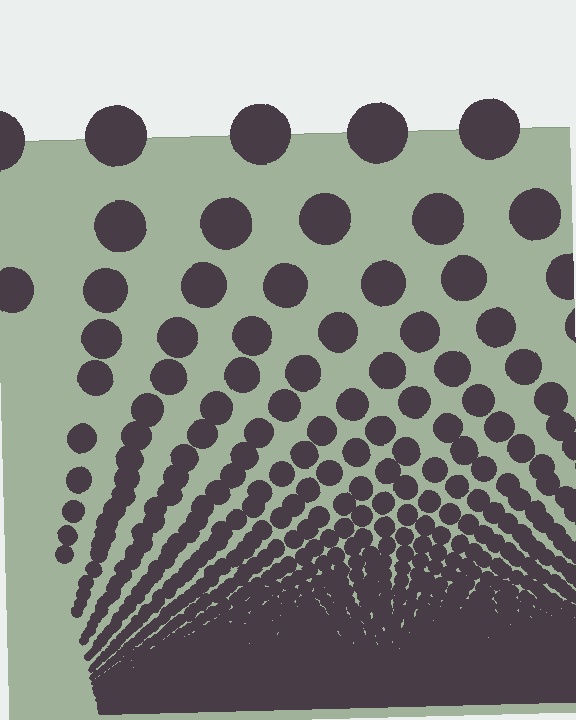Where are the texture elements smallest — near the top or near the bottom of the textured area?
Near the bottom.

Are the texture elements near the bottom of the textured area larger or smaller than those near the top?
Smaller. The gradient is inverted — elements near the bottom are smaller and denser.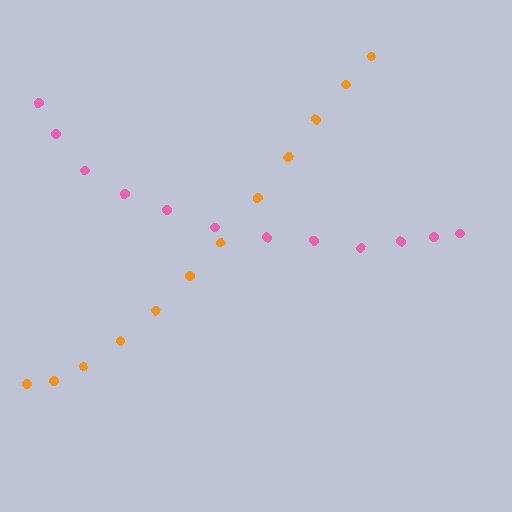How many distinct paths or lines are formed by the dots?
There are 2 distinct paths.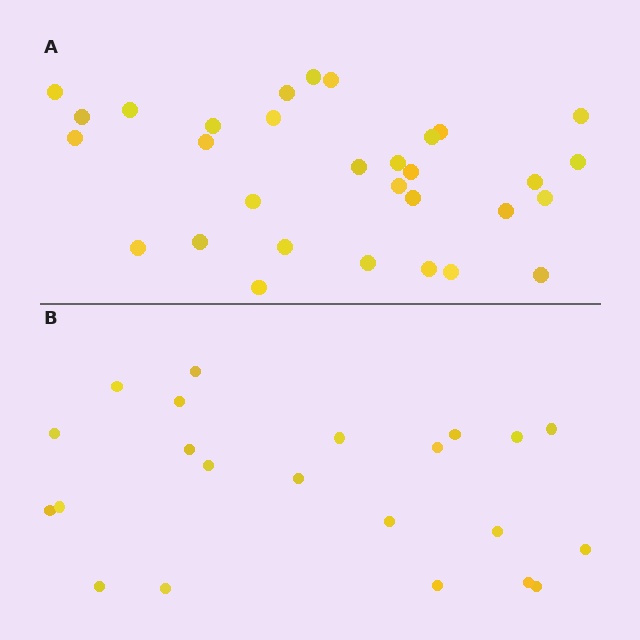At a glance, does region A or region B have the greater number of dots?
Region A (the top region) has more dots.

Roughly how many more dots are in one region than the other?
Region A has roughly 8 or so more dots than region B.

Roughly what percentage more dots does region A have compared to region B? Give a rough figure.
About 40% more.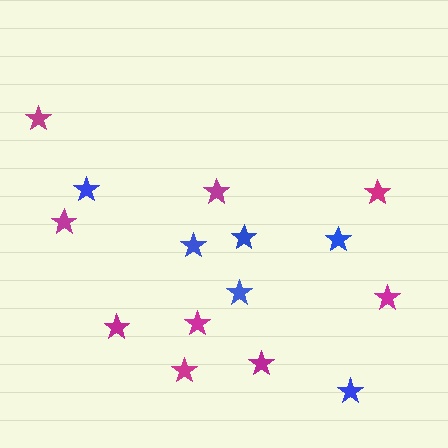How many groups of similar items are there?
There are 2 groups: one group of magenta stars (9) and one group of blue stars (6).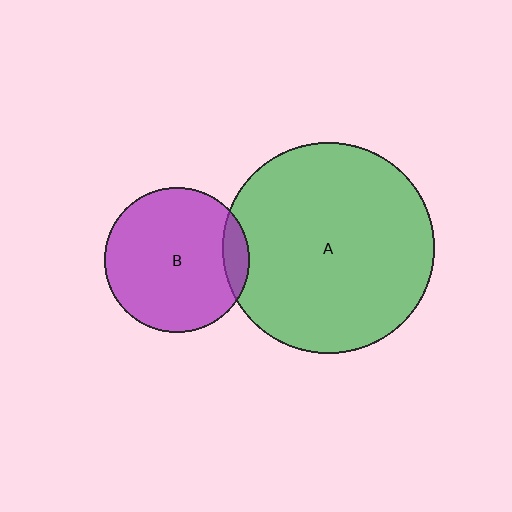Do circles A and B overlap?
Yes.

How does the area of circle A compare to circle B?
Approximately 2.1 times.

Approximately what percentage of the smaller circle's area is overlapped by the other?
Approximately 10%.